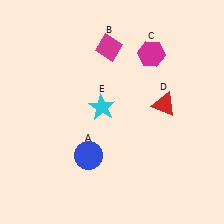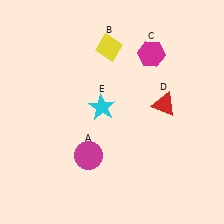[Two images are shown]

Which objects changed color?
A changed from blue to magenta. B changed from magenta to yellow.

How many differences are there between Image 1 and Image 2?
There are 2 differences between the two images.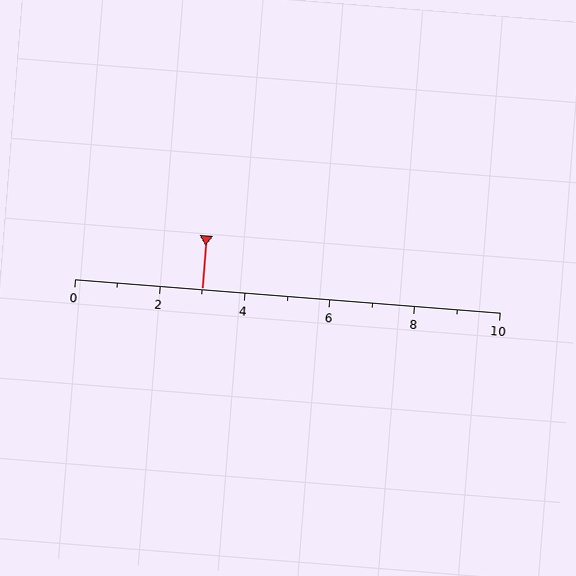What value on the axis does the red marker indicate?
The marker indicates approximately 3.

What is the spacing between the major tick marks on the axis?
The major ticks are spaced 2 apart.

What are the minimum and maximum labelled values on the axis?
The axis runs from 0 to 10.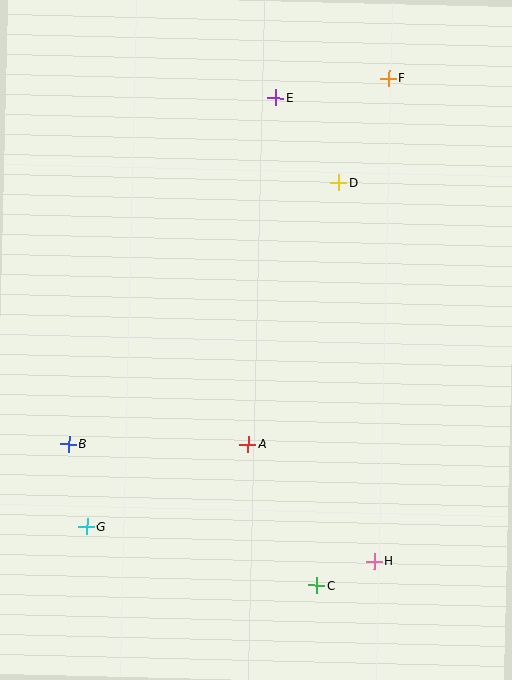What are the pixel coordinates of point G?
Point G is at (87, 527).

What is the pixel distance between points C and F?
The distance between C and F is 512 pixels.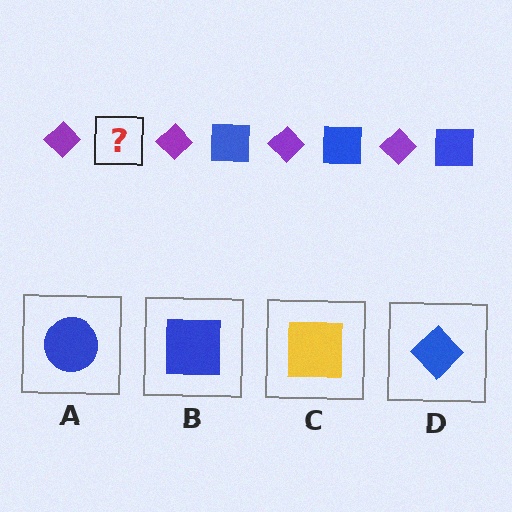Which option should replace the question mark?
Option B.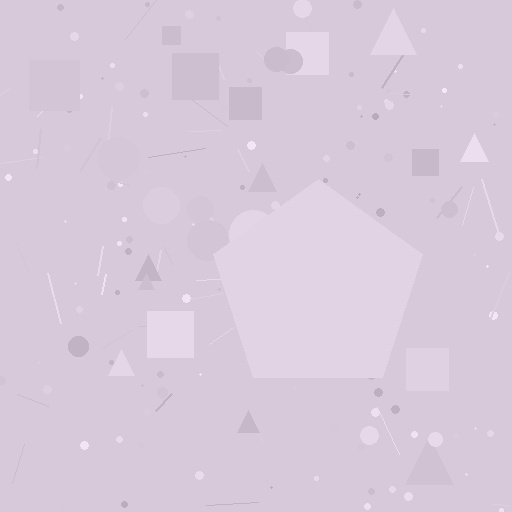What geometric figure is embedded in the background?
A pentagon is embedded in the background.